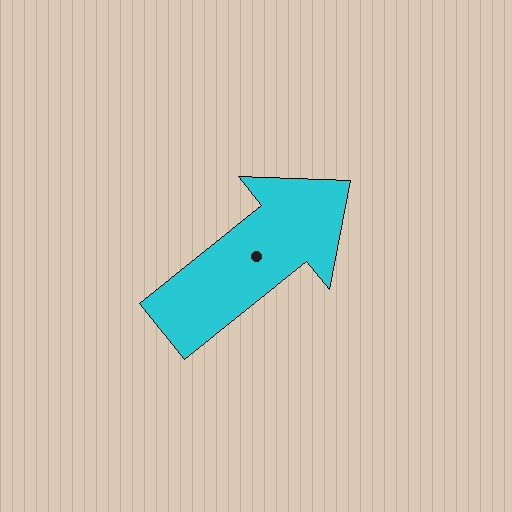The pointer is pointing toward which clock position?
Roughly 2 o'clock.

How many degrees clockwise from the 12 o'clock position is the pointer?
Approximately 51 degrees.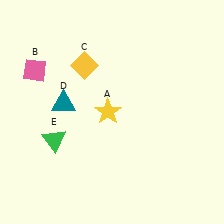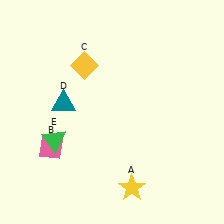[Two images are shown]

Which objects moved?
The objects that moved are: the yellow star (A), the pink diamond (B).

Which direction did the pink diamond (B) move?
The pink diamond (B) moved down.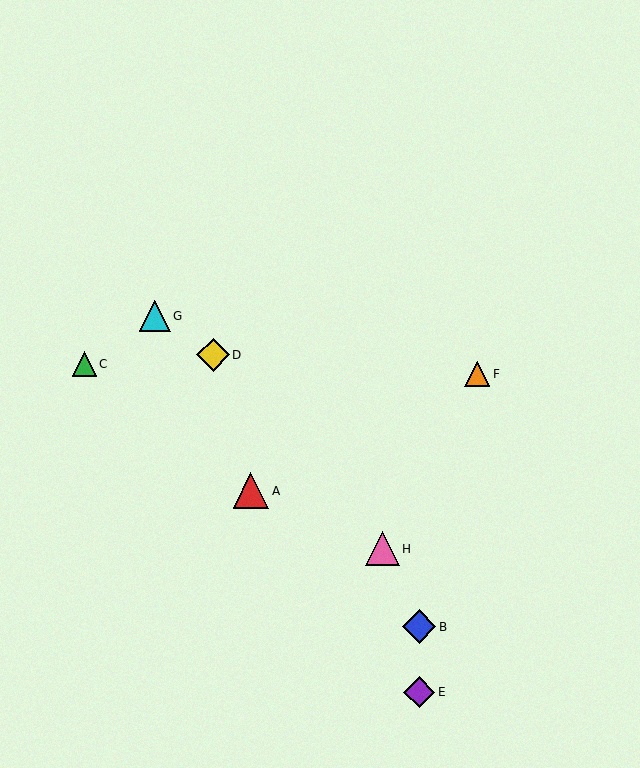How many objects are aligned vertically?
2 objects (B, E) are aligned vertically.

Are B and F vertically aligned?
No, B is at x≈419 and F is at x≈477.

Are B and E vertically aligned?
Yes, both are at x≈419.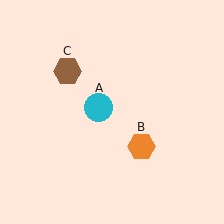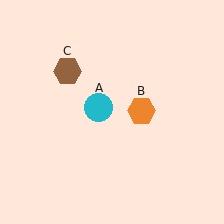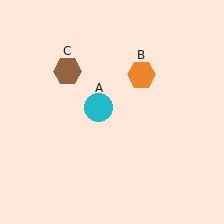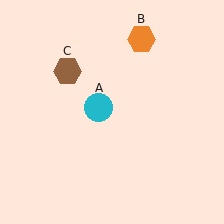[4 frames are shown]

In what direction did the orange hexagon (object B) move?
The orange hexagon (object B) moved up.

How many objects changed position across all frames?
1 object changed position: orange hexagon (object B).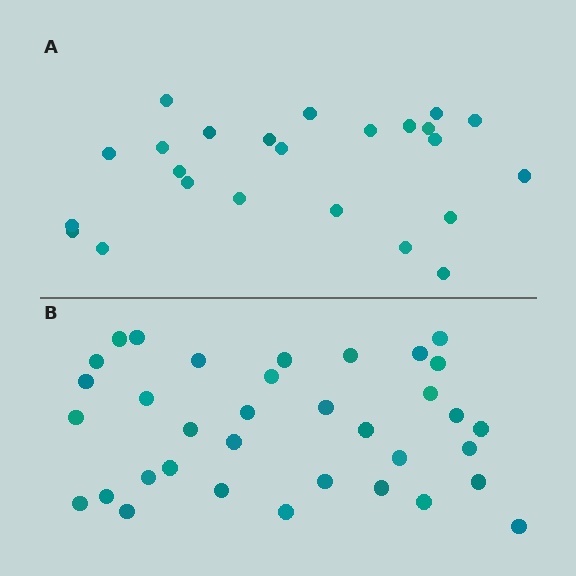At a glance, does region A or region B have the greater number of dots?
Region B (the bottom region) has more dots.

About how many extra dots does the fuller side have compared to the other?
Region B has roughly 12 or so more dots than region A.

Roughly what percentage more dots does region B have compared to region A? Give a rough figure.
About 45% more.